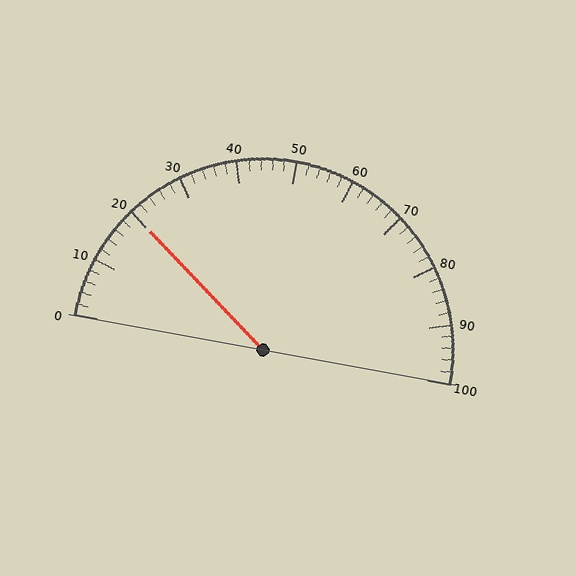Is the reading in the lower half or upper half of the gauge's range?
The reading is in the lower half of the range (0 to 100).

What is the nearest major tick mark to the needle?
The nearest major tick mark is 20.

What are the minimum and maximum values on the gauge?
The gauge ranges from 0 to 100.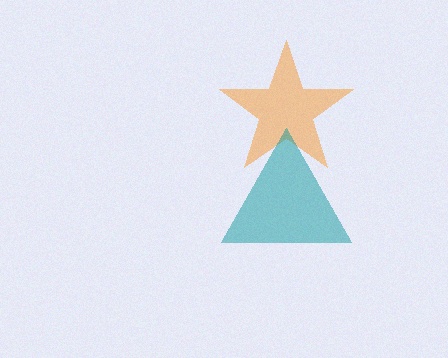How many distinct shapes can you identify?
There are 2 distinct shapes: an orange star, a teal triangle.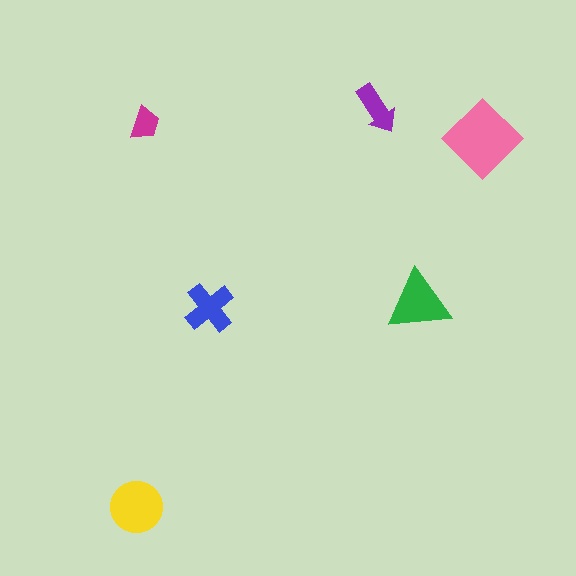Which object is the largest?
The pink diamond.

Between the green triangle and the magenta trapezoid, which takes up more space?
The green triangle.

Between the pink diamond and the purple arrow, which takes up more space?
The pink diamond.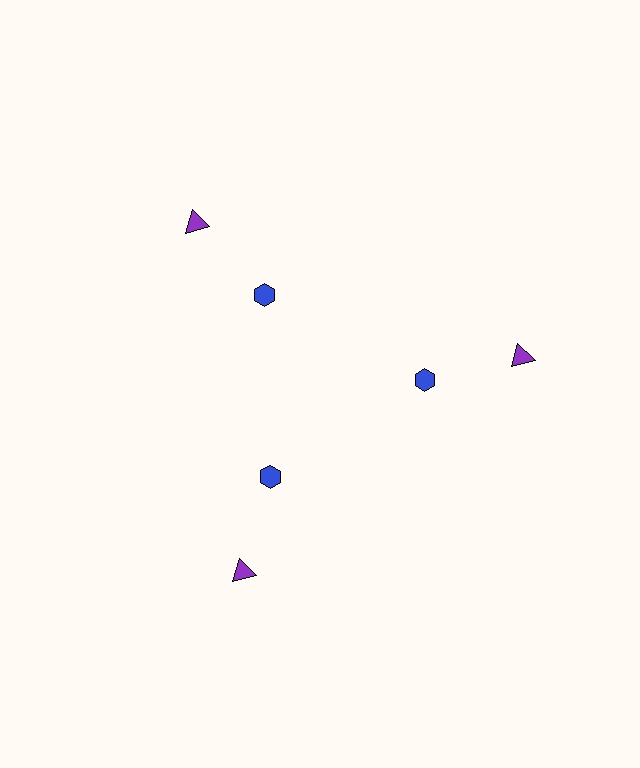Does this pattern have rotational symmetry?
Yes, this pattern has 3-fold rotational symmetry. It looks the same after rotating 120 degrees around the center.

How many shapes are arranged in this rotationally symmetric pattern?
There are 6 shapes, arranged in 3 groups of 2.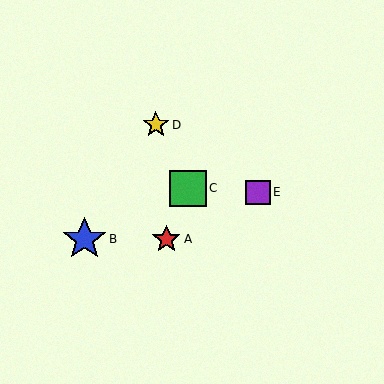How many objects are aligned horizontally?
2 objects (A, B) are aligned horizontally.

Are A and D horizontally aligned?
No, A is at y≈239 and D is at y≈125.